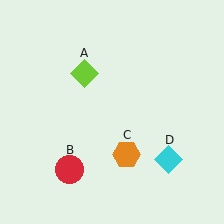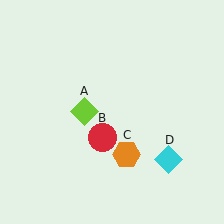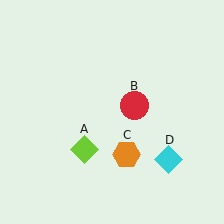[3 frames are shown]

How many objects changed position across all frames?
2 objects changed position: lime diamond (object A), red circle (object B).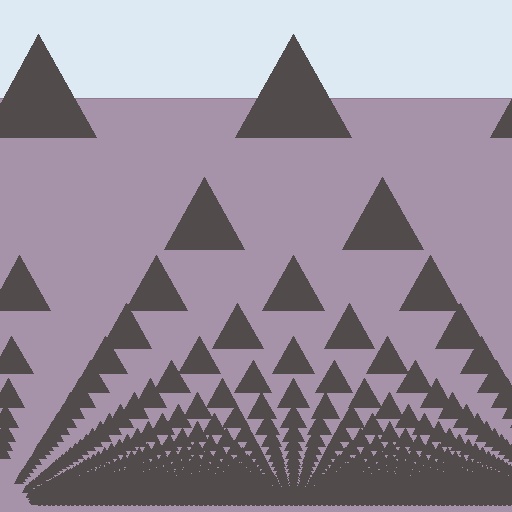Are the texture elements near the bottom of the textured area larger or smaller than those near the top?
Smaller. The gradient is inverted — elements near the bottom are smaller and denser.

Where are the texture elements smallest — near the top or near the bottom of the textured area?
Near the bottom.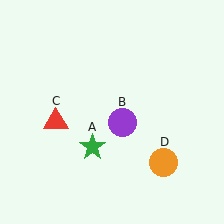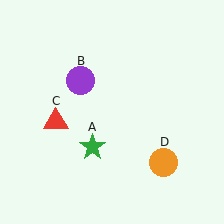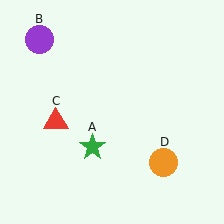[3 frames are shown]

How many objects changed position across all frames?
1 object changed position: purple circle (object B).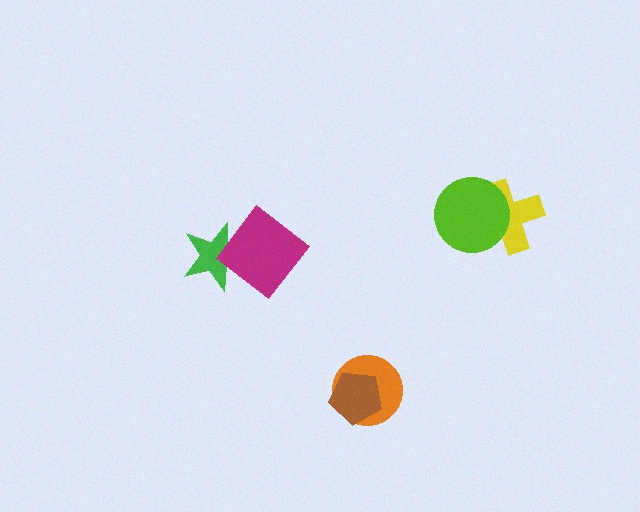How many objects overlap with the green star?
1 object overlaps with the green star.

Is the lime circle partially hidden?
No, no other shape covers it.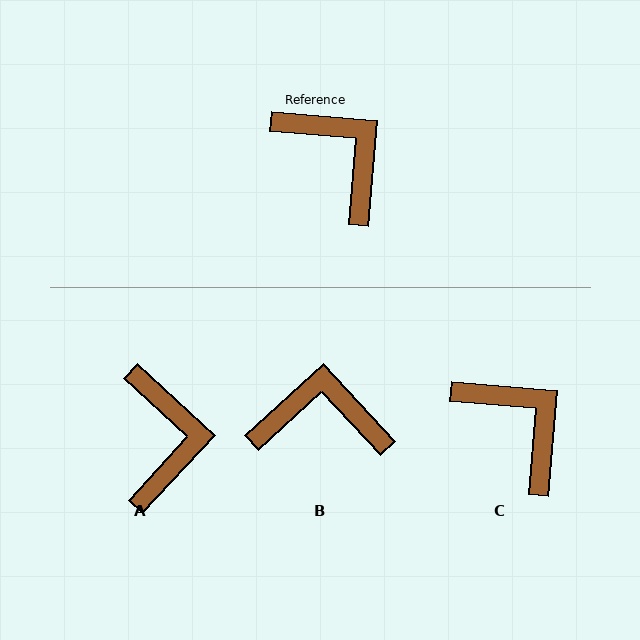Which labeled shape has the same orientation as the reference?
C.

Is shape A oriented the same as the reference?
No, it is off by about 38 degrees.